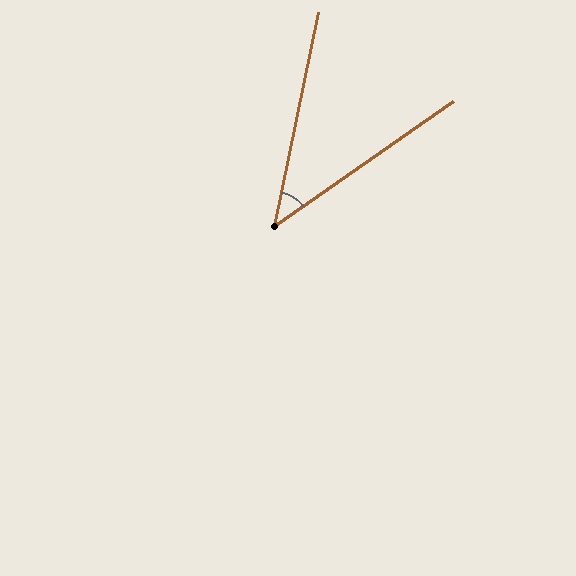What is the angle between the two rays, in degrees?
Approximately 43 degrees.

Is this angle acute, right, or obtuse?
It is acute.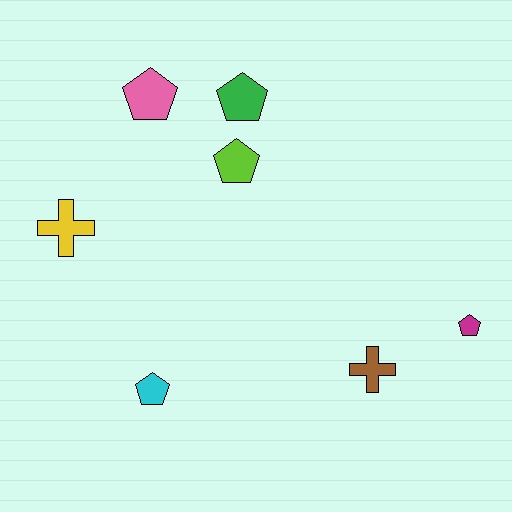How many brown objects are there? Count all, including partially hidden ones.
There is 1 brown object.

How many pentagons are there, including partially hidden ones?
There are 5 pentagons.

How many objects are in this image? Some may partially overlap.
There are 7 objects.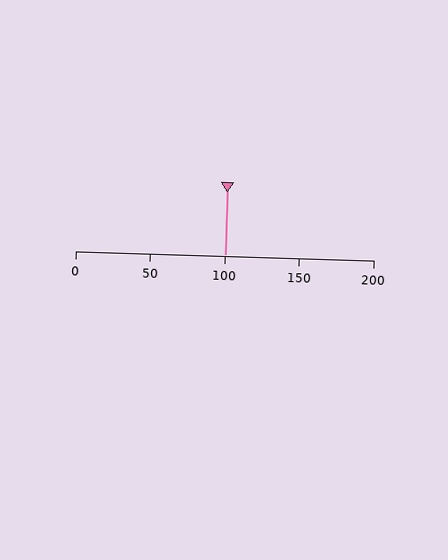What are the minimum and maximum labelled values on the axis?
The axis runs from 0 to 200.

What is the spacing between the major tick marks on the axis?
The major ticks are spaced 50 apart.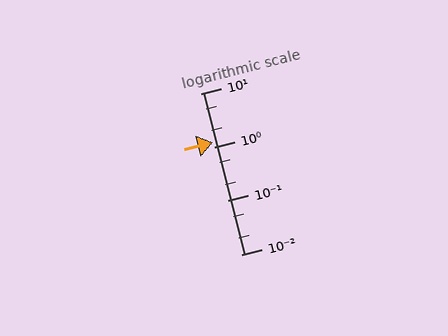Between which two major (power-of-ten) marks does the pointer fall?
The pointer is between 1 and 10.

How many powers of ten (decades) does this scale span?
The scale spans 3 decades, from 0.01 to 10.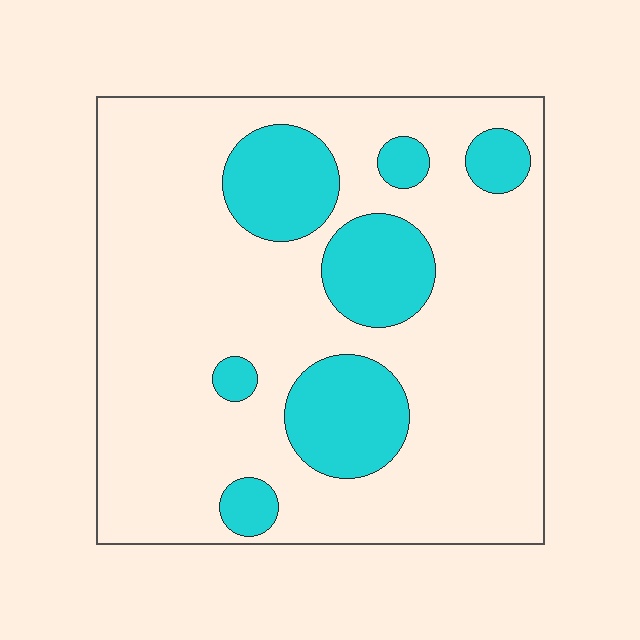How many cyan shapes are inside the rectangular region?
7.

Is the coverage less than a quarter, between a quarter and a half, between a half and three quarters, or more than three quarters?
Less than a quarter.